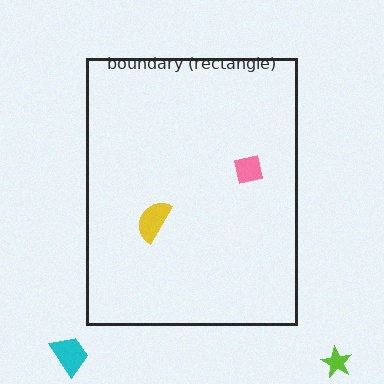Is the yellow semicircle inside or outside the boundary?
Inside.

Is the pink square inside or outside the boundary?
Inside.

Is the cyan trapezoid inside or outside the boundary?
Outside.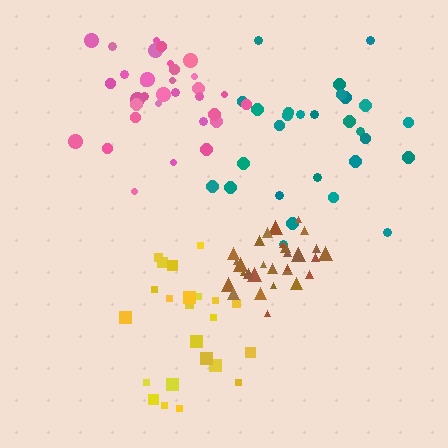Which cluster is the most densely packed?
Brown.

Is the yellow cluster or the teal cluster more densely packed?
Yellow.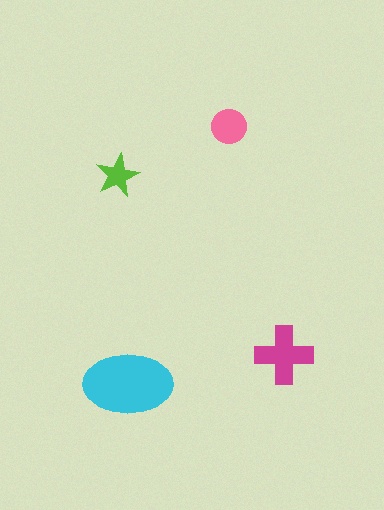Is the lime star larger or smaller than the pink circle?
Smaller.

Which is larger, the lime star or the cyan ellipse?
The cyan ellipse.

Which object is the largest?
The cyan ellipse.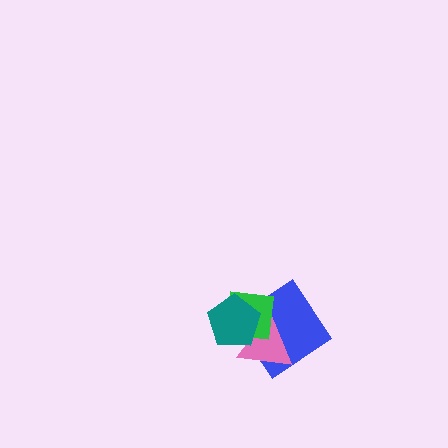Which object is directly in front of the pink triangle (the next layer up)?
The green square is directly in front of the pink triangle.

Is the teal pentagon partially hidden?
No, no other shape covers it.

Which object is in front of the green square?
The teal pentagon is in front of the green square.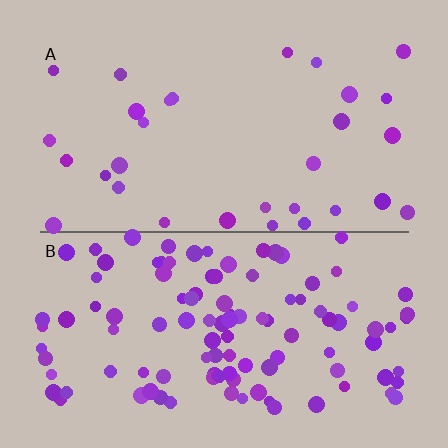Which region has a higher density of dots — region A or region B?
B (the bottom).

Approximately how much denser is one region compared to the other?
Approximately 3.7× — region B over region A.